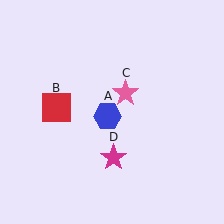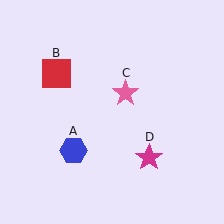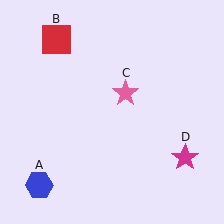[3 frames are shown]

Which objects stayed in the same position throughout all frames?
Pink star (object C) remained stationary.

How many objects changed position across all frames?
3 objects changed position: blue hexagon (object A), red square (object B), magenta star (object D).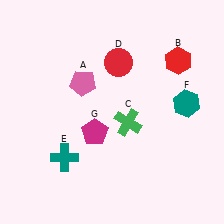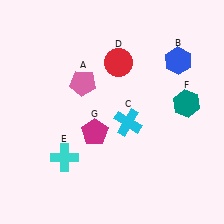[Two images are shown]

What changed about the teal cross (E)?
In Image 1, E is teal. In Image 2, it changed to cyan.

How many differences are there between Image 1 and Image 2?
There are 3 differences between the two images.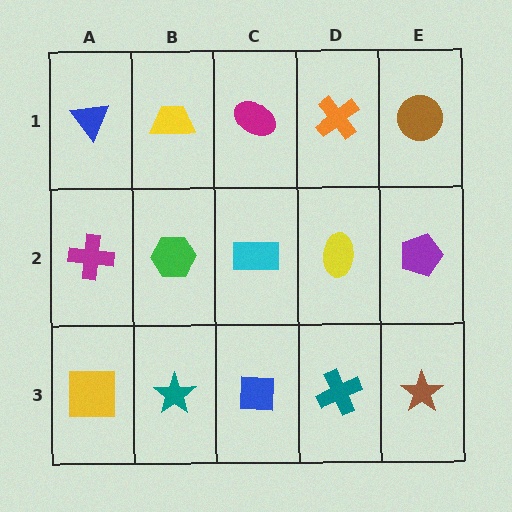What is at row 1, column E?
A brown circle.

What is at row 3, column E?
A brown star.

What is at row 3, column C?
A blue square.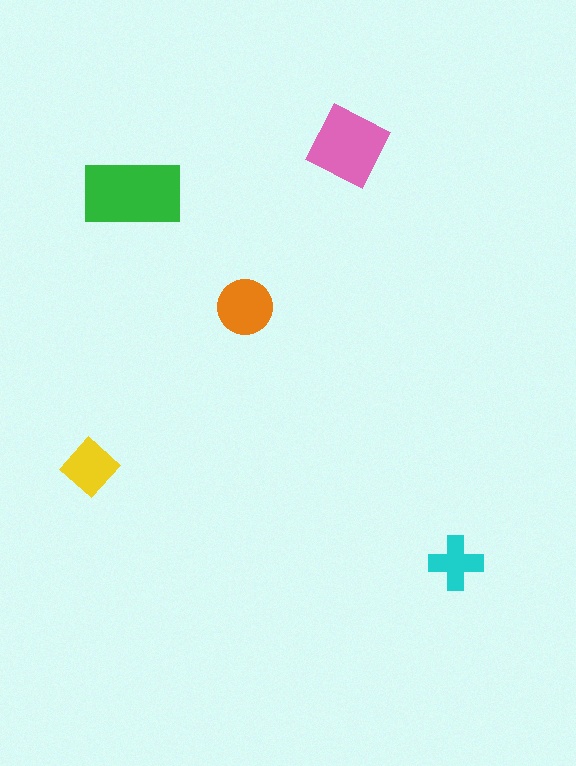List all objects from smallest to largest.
The cyan cross, the yellow diamond, the orange circle, the pink square, the green rectangle.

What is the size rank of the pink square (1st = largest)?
2nd.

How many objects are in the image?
There are 5 objects in the image.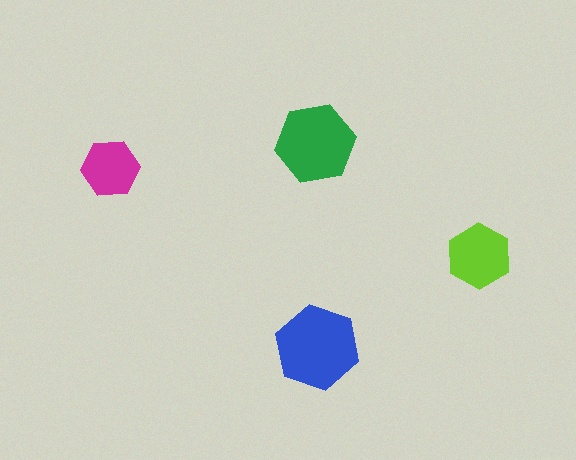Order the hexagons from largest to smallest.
the blue one, the green one, the lime one, the magenta one.